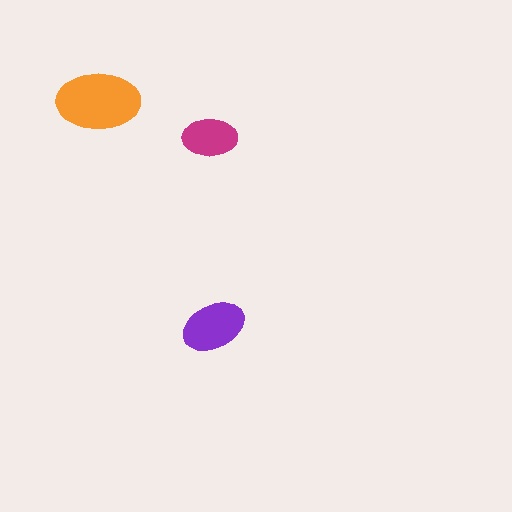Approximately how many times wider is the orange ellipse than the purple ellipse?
About 1.5 times wider.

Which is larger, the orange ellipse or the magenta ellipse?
The orange one.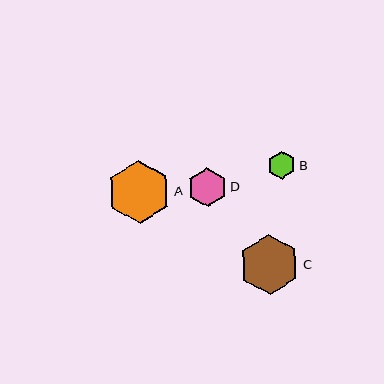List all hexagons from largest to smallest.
From largest to smallest: A, C, D, B.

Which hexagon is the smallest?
Hexagon B is the smallest with a size of approximately 28 pixels.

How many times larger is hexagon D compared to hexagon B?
Hexagon D is approximately 1.4 times the size of hexagon B.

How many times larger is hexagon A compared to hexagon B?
Hexagon A is approximately 2.3 times the size of hexagon B.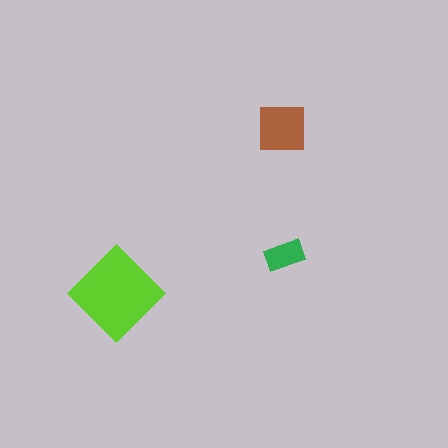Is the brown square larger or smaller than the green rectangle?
Larger.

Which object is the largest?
The lime diamond.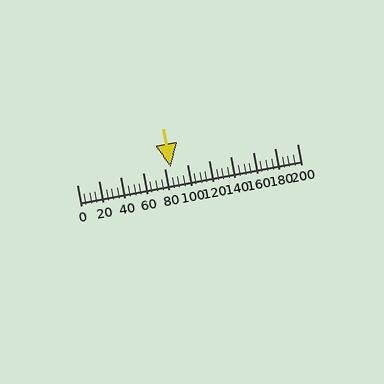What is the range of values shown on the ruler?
The ruler shows values from 0 to 200.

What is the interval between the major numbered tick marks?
The major tick marks are spaced 20 units apart.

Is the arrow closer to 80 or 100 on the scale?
The arrow is closer to 80.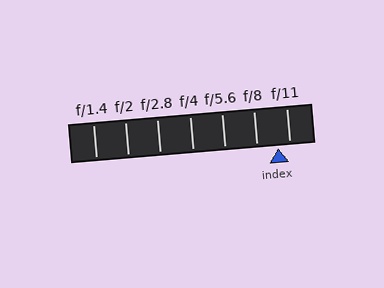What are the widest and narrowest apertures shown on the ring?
The widest aperture shown is f/1.4 and the narrowest is f/11.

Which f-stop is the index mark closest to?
The index mark is closest to f/11.